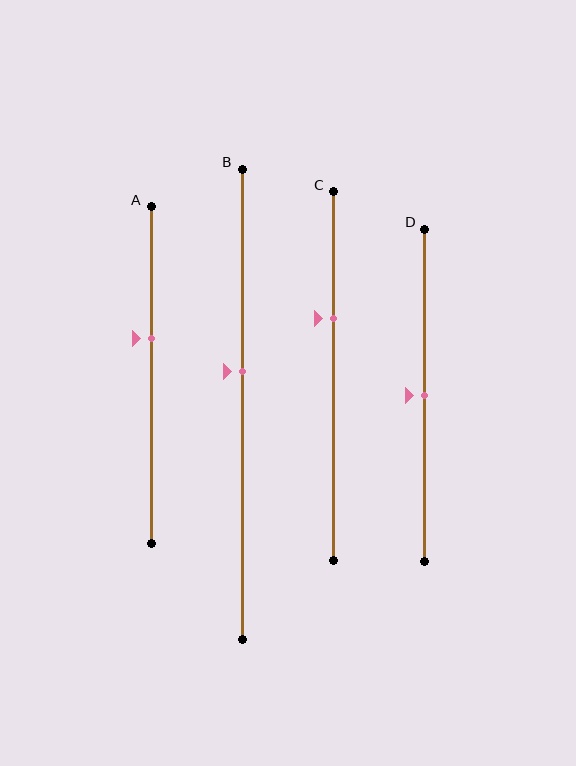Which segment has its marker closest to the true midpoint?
Segment D has its marker closest to the true midpoint.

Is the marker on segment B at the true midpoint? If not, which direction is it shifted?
No, the marker on segment B is shifted upward by about 7% of the segment length.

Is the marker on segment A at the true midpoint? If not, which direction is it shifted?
No, the marker on segment A is shifted upward by about 11% of the segment length.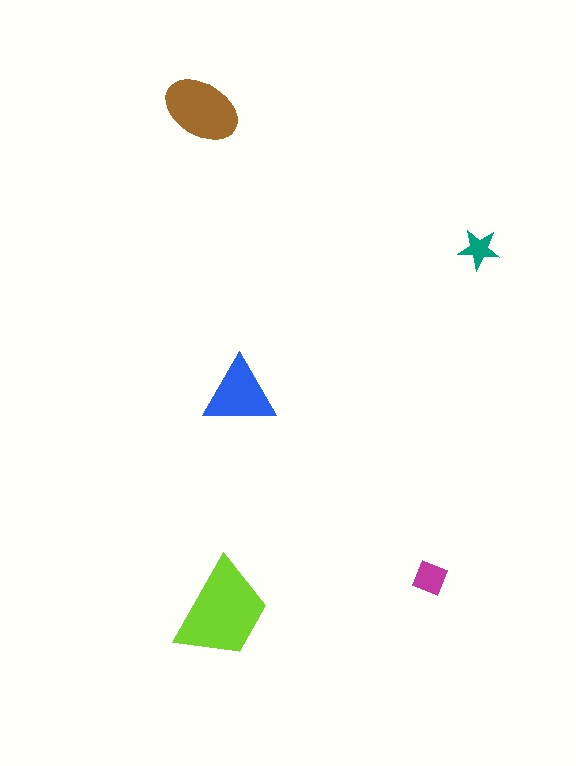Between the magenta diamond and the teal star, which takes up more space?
The magenta diamond.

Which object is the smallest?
The teal star.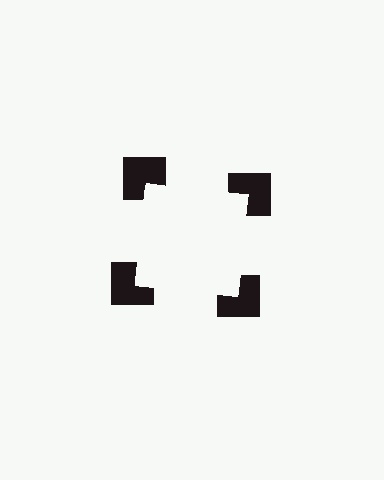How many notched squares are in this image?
There are 4 — one at each vertex of the illusory square.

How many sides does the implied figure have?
4 sides.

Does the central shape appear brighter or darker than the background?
It typically appears slightly brighter than the background, even though no actual brightness change is drawn.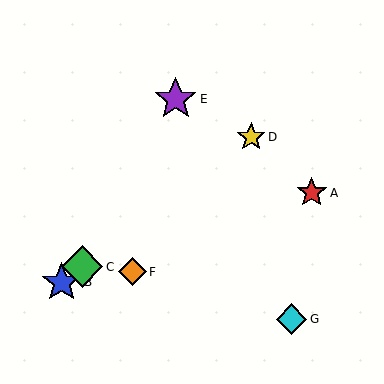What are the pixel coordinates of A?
Object A is at (312, 193).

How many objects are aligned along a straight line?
3 objects (B, C, D) are aligned along a straight line.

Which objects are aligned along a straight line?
Objects B, C, D are aligned along a straight line.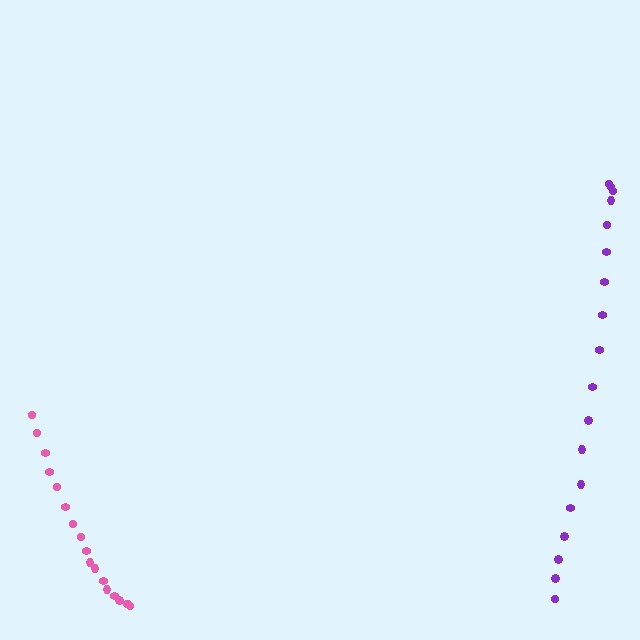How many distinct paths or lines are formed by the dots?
There are 2 distinct paths.